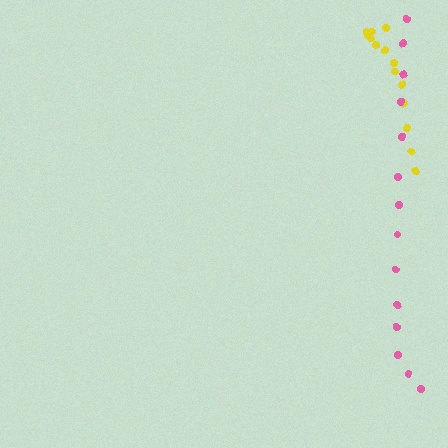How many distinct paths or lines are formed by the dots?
There are 2 distinct paths.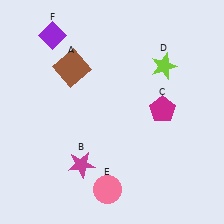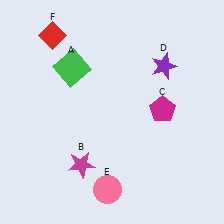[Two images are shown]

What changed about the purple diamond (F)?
In Image 1, F is purple. In Image 2, it changed to red.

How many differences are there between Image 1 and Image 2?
There are 3 differences between the two images.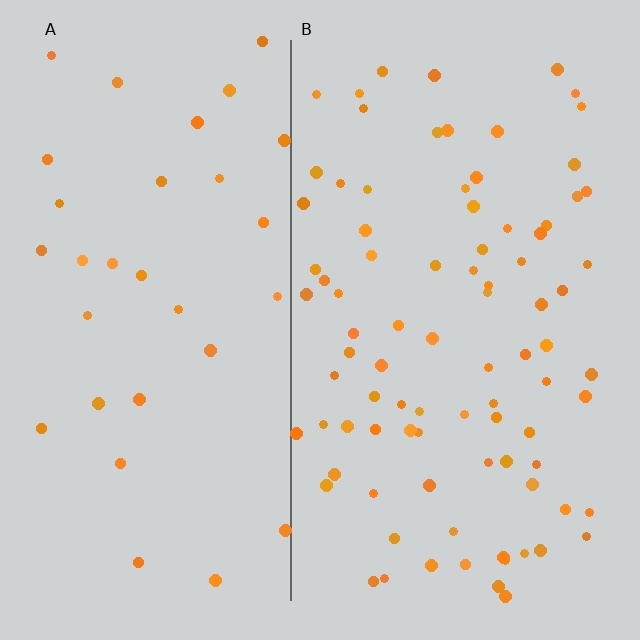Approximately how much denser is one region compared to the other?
Approximately 2.7× — region B over region A.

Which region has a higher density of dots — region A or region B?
B (the right).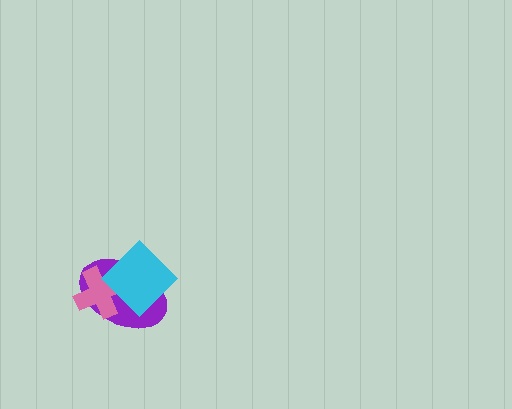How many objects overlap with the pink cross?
2 objects overlap with the pink cross.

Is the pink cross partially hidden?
Yes, it is partially covered by another shape.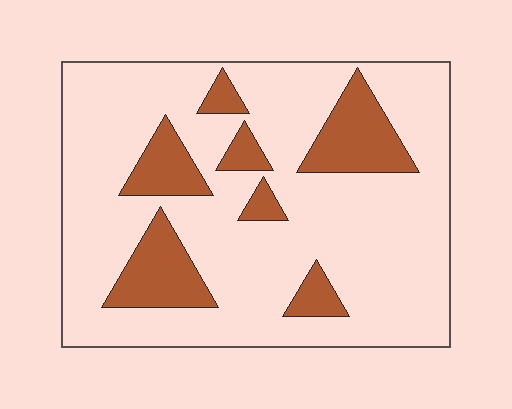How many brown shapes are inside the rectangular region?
7.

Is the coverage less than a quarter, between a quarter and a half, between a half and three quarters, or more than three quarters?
Less than a quarter.